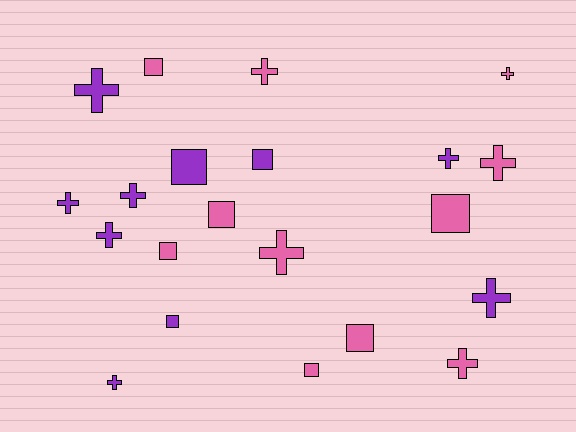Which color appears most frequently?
Pink, with 11 objects.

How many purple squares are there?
There are 3 purple squares.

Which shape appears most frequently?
Cross, with 12 objects.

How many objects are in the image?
There are 21 objects.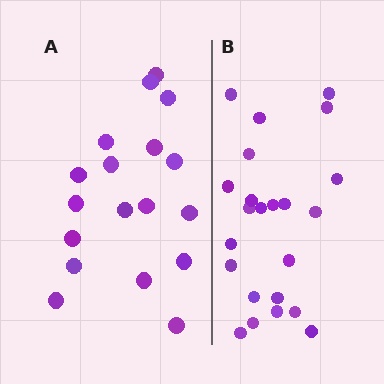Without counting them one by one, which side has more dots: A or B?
Region B (the right region) has more dots.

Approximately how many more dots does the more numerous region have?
Region B has about 5 more dots than region A.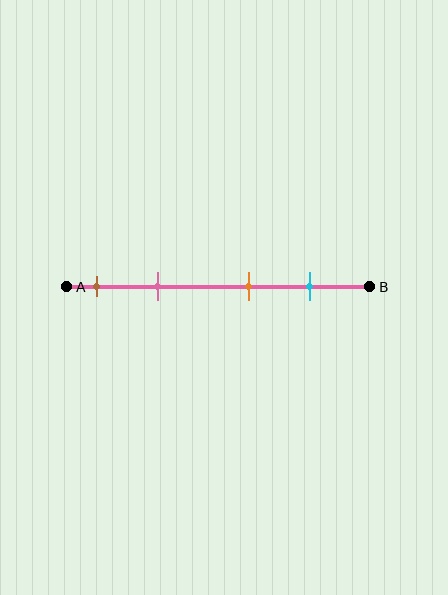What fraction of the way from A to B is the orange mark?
The orange mark is approximately 60% (0.6) of the way from A to B.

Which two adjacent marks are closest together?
The brown and pink marks are the closest adjacent pair.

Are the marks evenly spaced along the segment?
No, the marks are not evenly spaced.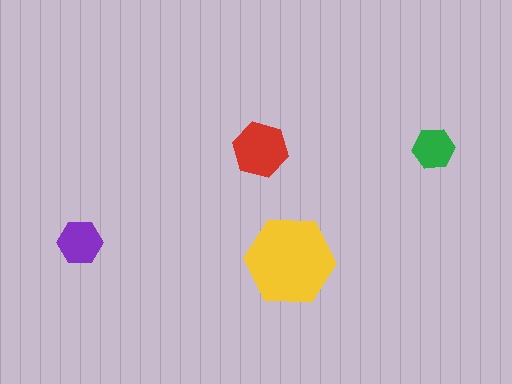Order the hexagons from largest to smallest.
the yellow one, the red one, the purple one, the green one.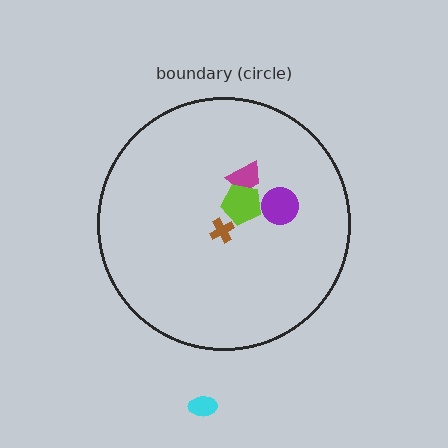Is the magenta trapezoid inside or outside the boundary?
Inside.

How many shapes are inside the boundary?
4 inside, 1 outside.